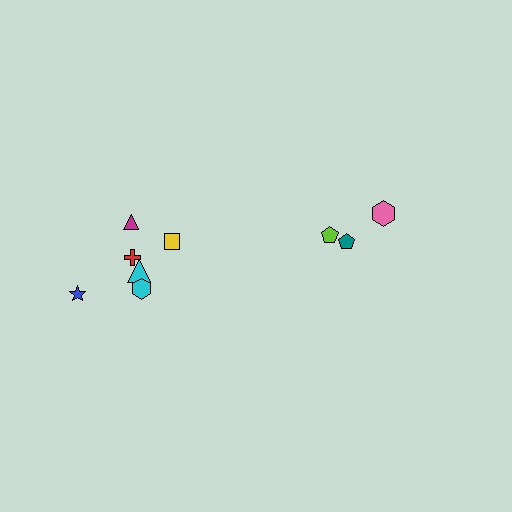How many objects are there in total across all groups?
There are 9 objects.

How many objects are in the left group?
There are 6 objects.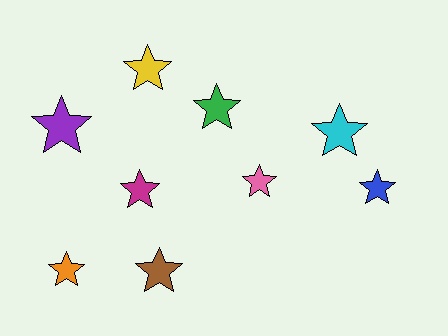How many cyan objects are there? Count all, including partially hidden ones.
There is 1 cyan object.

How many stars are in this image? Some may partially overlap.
There are 9 stars.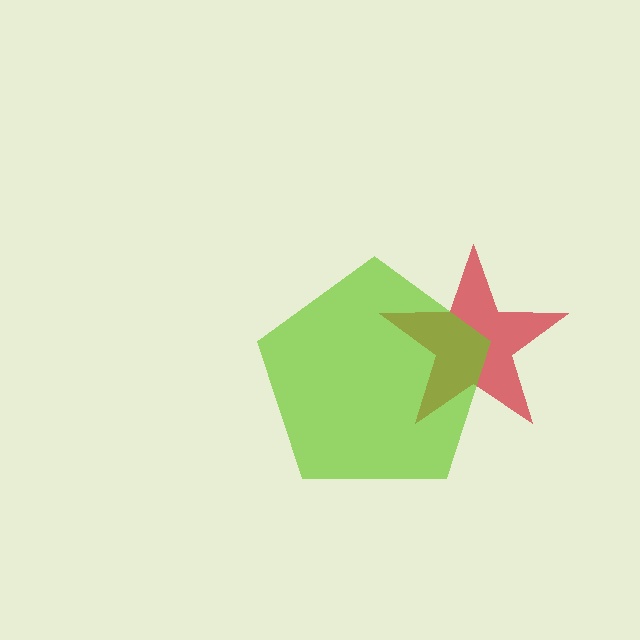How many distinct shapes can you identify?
There are 2 distinct shapes: a red star, a lime pentagon.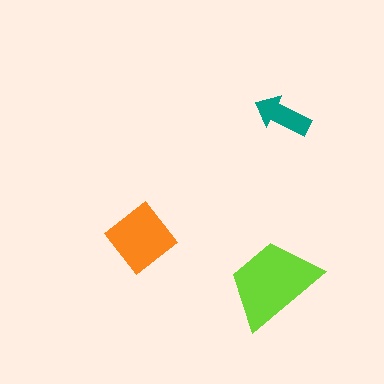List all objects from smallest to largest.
The teal arrow, the orange diamond, the lime trapezoid.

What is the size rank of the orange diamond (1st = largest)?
2nd.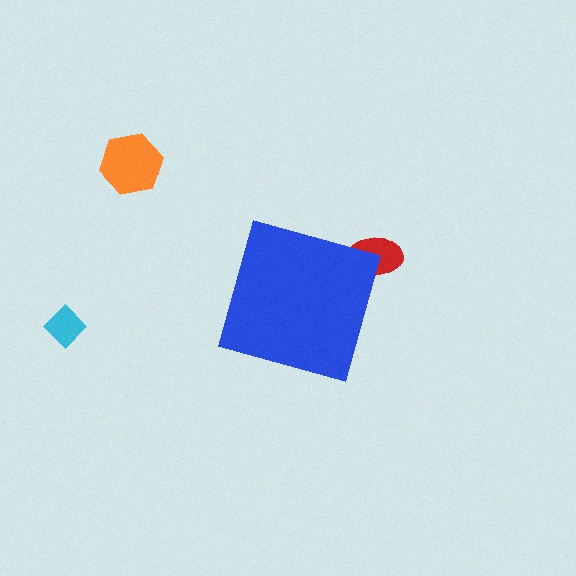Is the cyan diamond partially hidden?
No, the cyan diamond is fully visible.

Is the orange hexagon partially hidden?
No, the orange hexagon is fully visible.